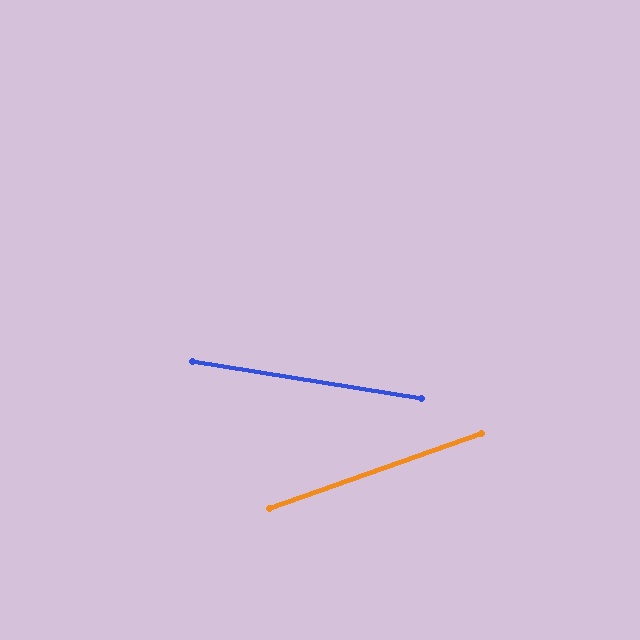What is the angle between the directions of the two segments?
Approximately 29 degrees.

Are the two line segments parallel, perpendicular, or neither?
Neither parallel nor perpendicular — they differ by about 29°.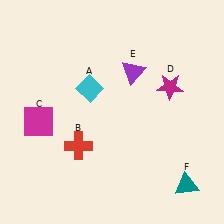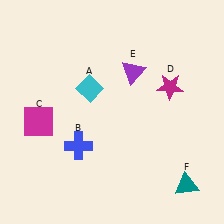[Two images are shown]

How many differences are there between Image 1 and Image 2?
There is 1 difference between the two images.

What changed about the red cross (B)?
In Image 1, B is red. In Image 2, it changed to blue.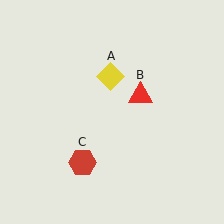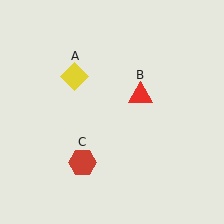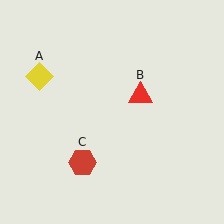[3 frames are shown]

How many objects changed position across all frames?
1 object changed position: yellow diamond (object A).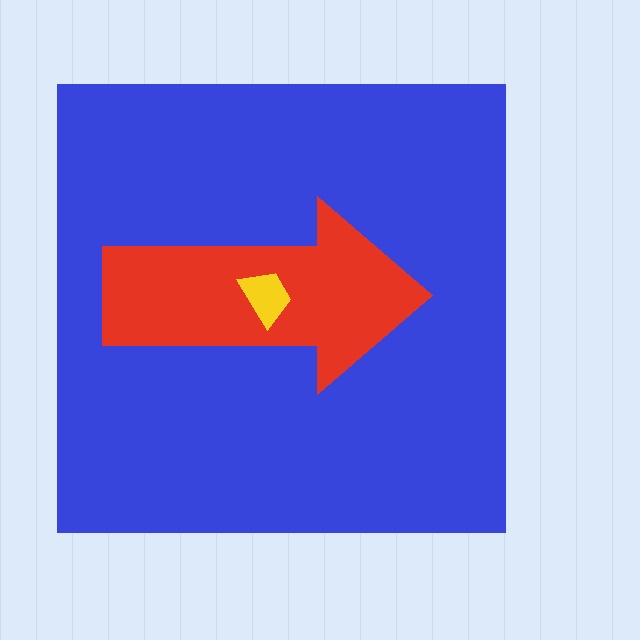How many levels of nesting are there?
3.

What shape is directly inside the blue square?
The red arrow.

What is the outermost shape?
The blue square.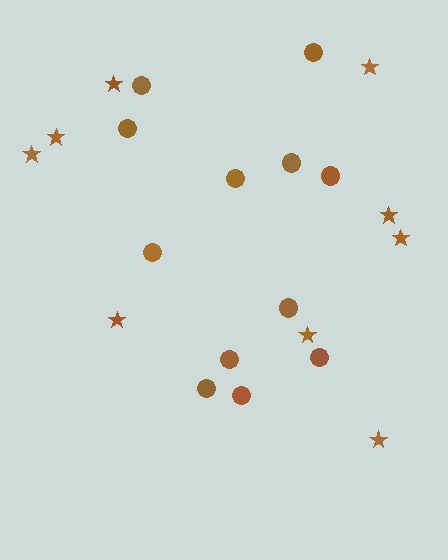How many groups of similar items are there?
There are 2 groups: one group of stars (9) and one group of circles (12).